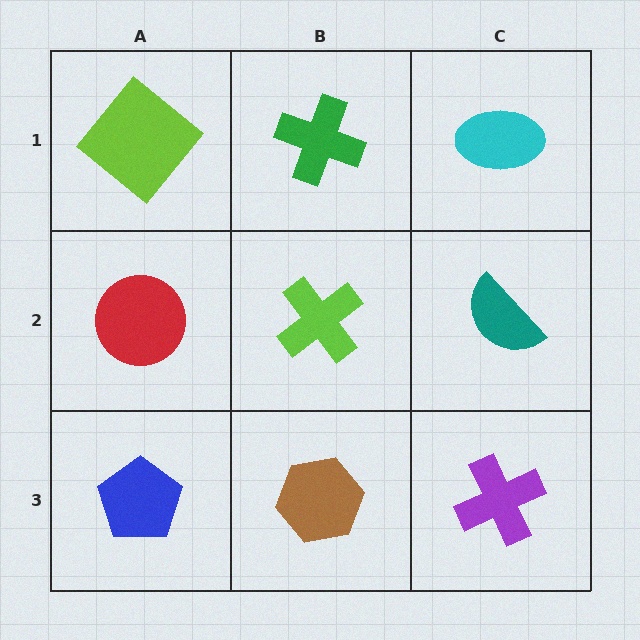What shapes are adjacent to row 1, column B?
A lime cross (row 2, column B), a lime diamond (row 1, column A), a cyan ellipse (row 1, column C).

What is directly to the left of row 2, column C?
A lime cross.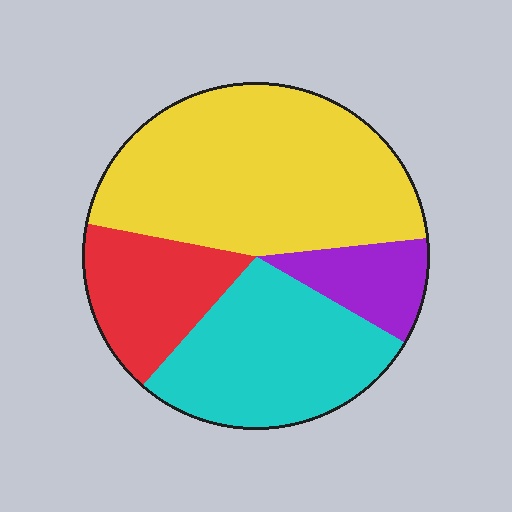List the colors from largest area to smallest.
From largest to smallest: yellow, cyan, red, purple.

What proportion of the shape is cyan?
Cyan covers around 30% of the shape.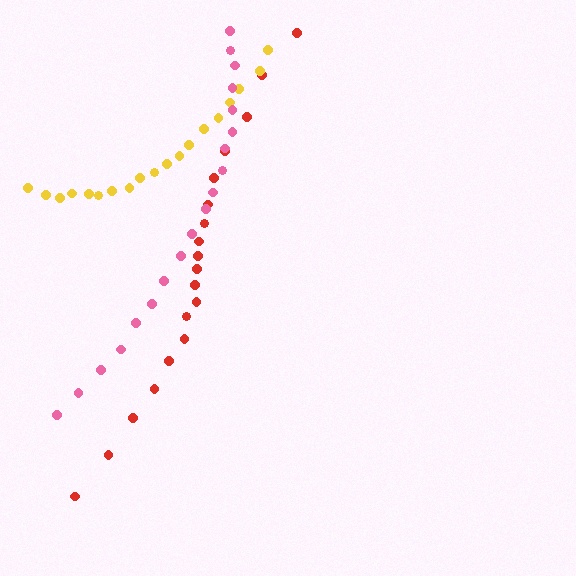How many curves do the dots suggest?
There are 3 distinct paths.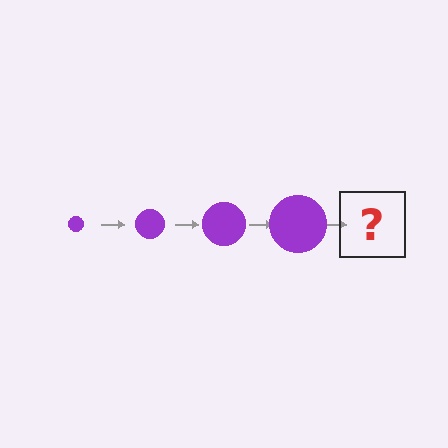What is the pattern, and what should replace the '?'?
The pattern is that the circle gets progressively larger each step. The '?' should be a purple circle, larger than the previous one.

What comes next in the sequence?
The next element should be a purple circle, larger than the previous one.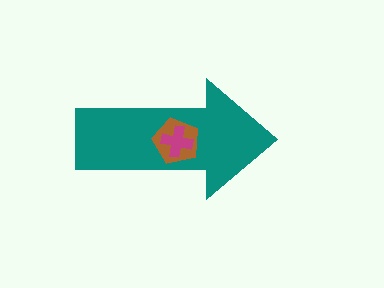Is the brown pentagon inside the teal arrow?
Yes.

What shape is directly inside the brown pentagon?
The magenta cross.